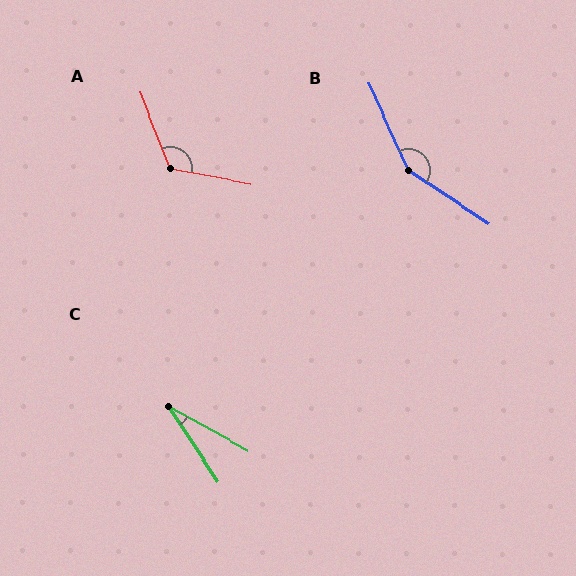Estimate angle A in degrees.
Approximately 122 degrees.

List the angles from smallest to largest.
C (28°), A (122°), B (148°).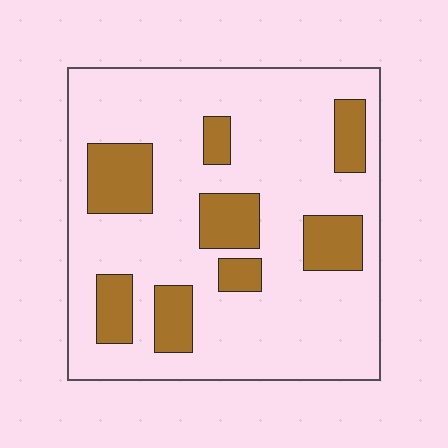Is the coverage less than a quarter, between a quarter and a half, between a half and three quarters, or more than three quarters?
Less than a quarter.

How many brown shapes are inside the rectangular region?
8.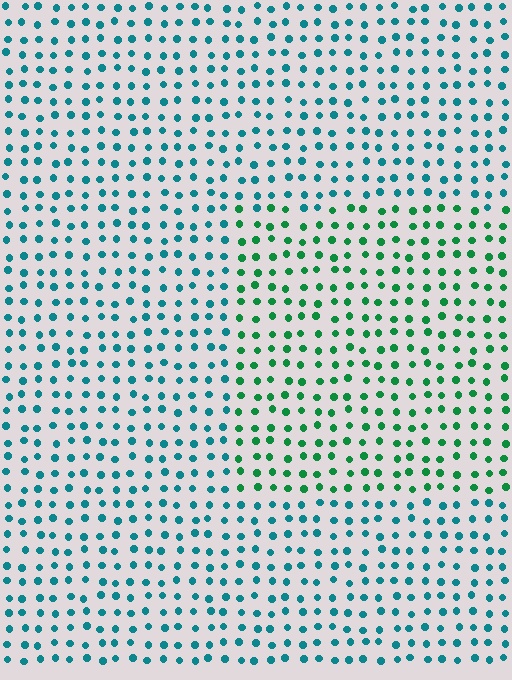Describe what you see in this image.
The image is filled with small teal elements in a uniform arrangement. A rectangle-shaped region is visible where the elements are tinted to a slightly different hue, forming a subtle color boundary.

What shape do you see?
I see a rectangle.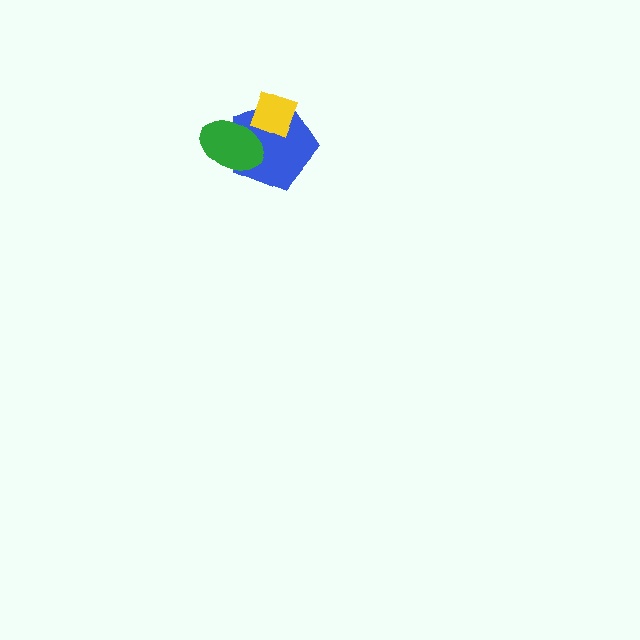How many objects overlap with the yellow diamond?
2 objects overlap with the yellow diamond.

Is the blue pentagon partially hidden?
Yes, it is partially covered by another shape.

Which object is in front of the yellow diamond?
The green ellipse is in front of the yellow diamond.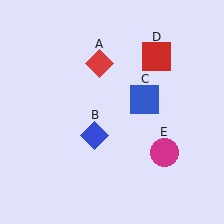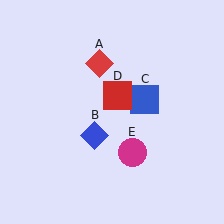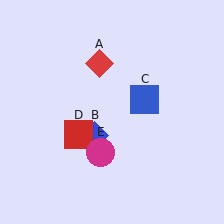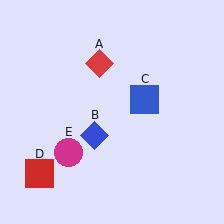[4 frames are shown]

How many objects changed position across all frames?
2 objects changed position: red square (object D), magenta circle (object E).